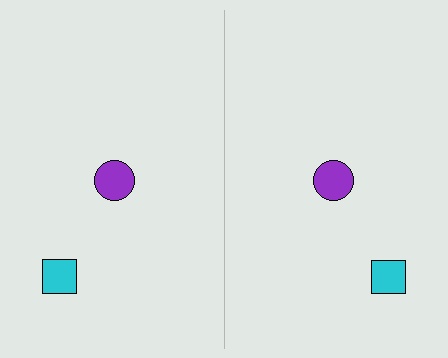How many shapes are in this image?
There are 4 shapes in this image.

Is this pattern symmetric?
Yes, this pattern has bilateral (reflection) symmetry.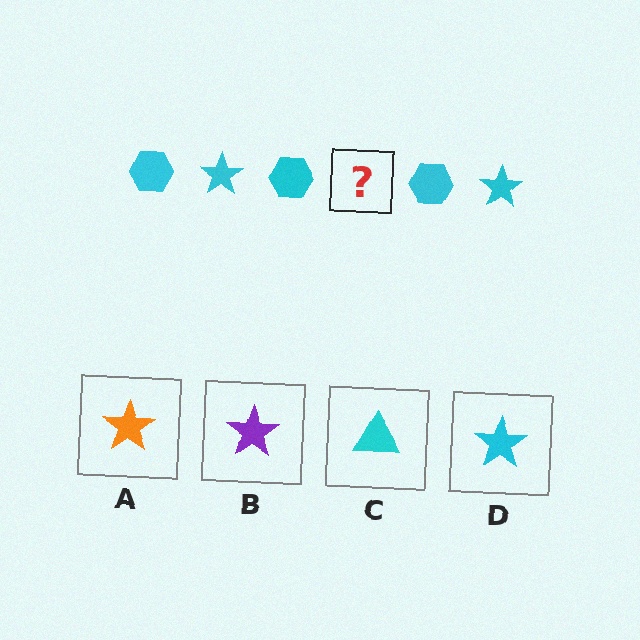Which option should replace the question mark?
Option D.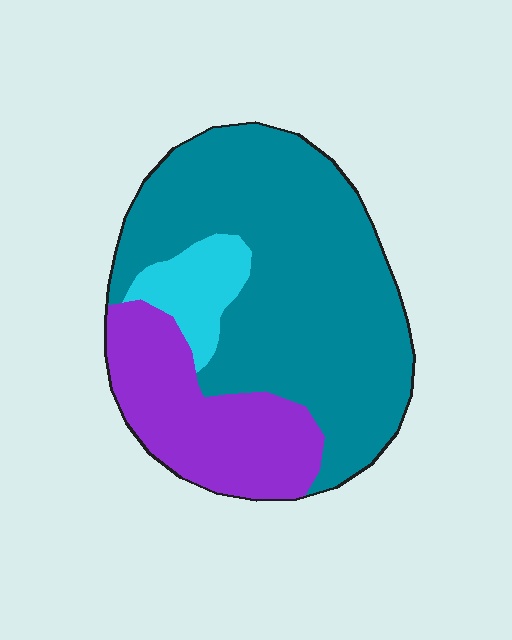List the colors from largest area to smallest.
From largest to smallest: teal, purple, cyan.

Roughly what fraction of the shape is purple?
Purple covers 26% of the shape.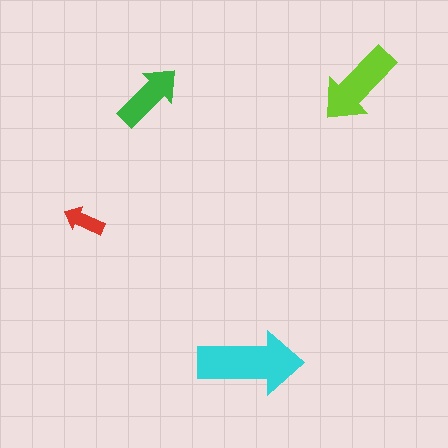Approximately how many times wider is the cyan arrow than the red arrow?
About 2.5 times wider.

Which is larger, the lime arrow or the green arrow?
The lime one.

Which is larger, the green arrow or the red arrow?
The green one.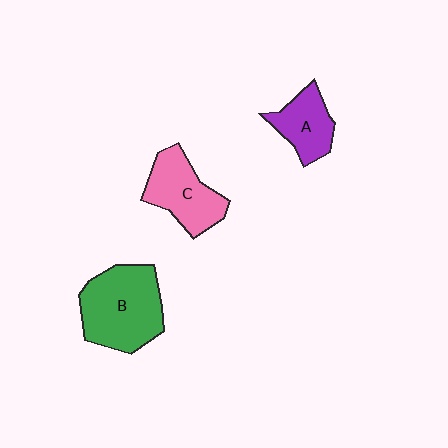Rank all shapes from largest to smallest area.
From largest to smallest: B (green), C (pink), A (purple).